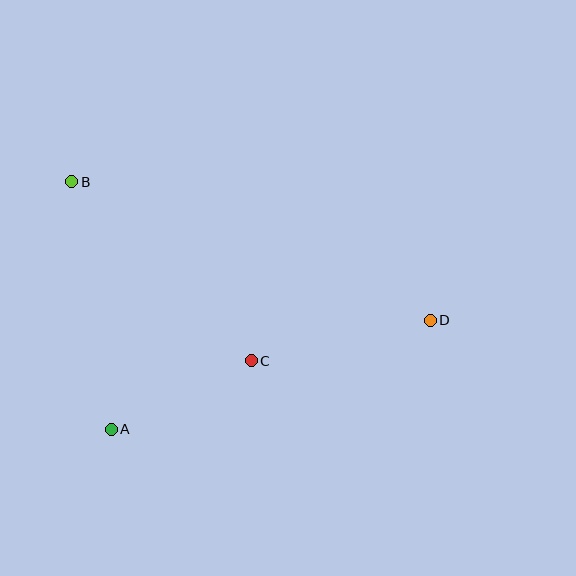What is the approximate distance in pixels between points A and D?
The distance between A and D is approximately 337 pixels.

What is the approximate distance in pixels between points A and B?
The distance between A and B is approximately 251 pixels.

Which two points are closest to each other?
Points A and C are closest to each other.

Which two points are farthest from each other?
Points B and D are farthest from each other.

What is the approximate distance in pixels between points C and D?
The distance between C and D is approximately 184 pixels.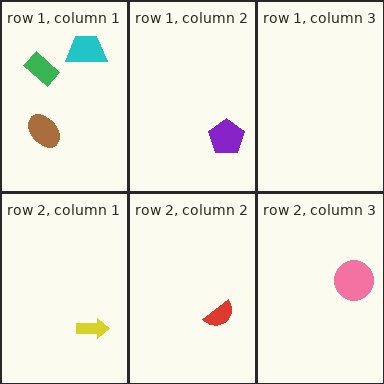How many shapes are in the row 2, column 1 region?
1.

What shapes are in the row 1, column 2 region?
The purple pentagon.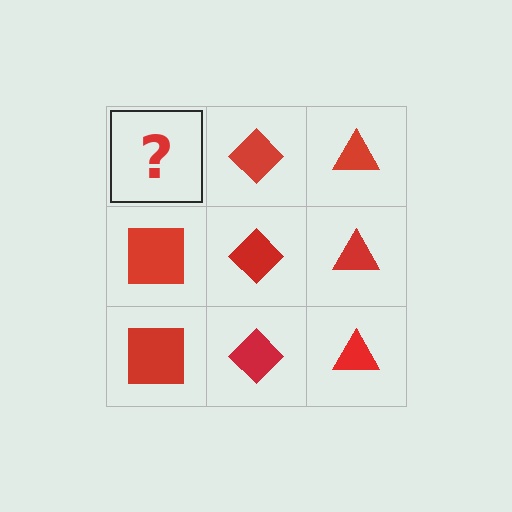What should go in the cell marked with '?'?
The missing cell should contain a red square.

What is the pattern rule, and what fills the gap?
The rule is that each column has a consistent shape. The gap should be filled with a red square.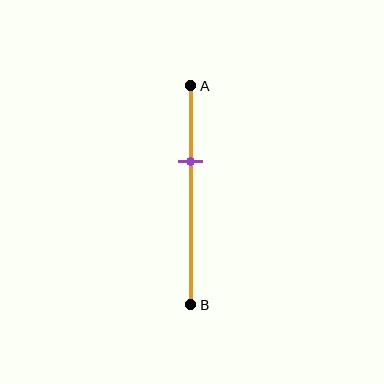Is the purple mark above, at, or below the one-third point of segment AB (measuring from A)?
The purple mark is approximately at the one-third point of segment AB.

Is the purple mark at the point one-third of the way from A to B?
Yes, the mark is approximately at the one-third point.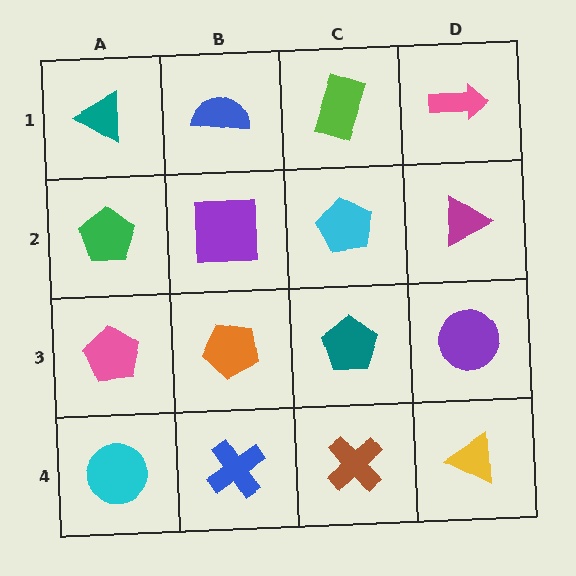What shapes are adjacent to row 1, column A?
A green pentagon (row 2, column A), a blue semicircle (row 1, column B).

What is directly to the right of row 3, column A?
An orange pentagon.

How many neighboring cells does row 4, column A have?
2.